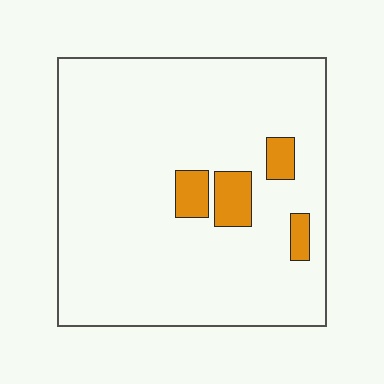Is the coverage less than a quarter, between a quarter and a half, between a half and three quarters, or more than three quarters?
Less than a quarter.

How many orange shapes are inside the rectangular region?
4.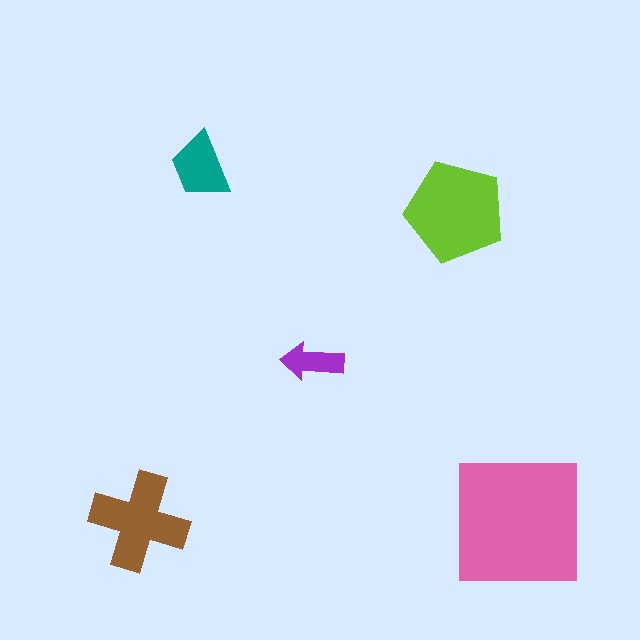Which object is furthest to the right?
The pink square is rightmost.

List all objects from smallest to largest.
The purple arrow, the teal trapezoid, the brown cross, the lime pentagon, the pink square.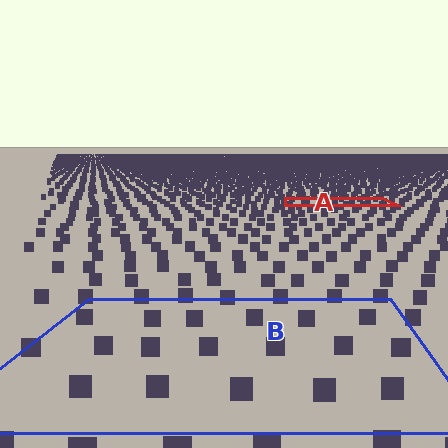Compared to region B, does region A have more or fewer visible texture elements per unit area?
Region A has more texture elements per unit area — they are packed more densely because it is farther away.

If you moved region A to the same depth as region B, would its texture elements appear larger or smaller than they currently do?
They would appear larger. At a closer depth, the same texture elements are projected at a bigger on-screen size.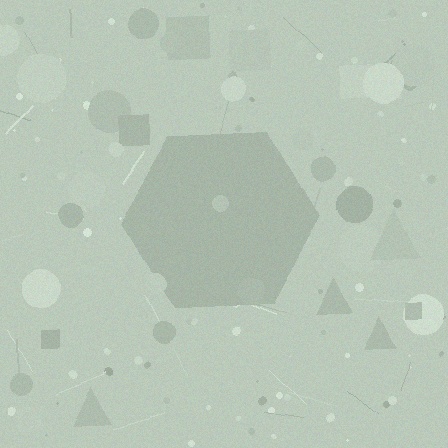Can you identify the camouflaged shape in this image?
The camouflaged shape is a hexagon.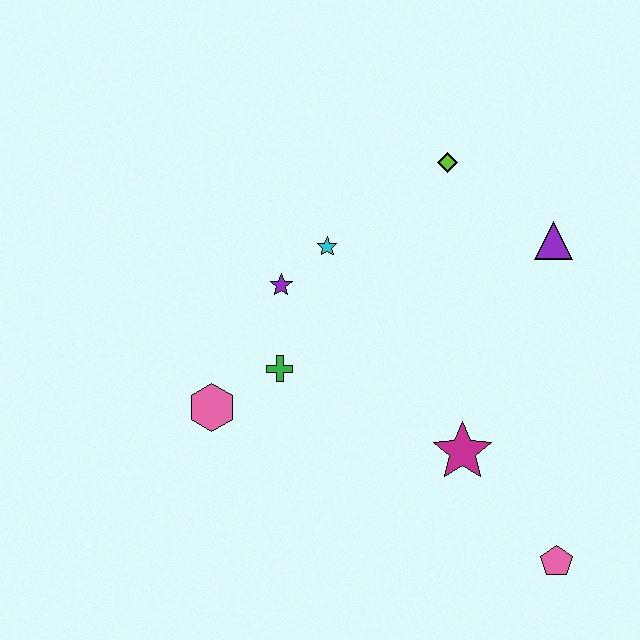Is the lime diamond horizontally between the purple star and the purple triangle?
Yes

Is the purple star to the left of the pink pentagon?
Yes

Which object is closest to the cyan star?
The purple star is closest to the cyan star.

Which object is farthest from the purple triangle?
The pink hexagon is farthest from the purple triangle.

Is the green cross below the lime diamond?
Yes